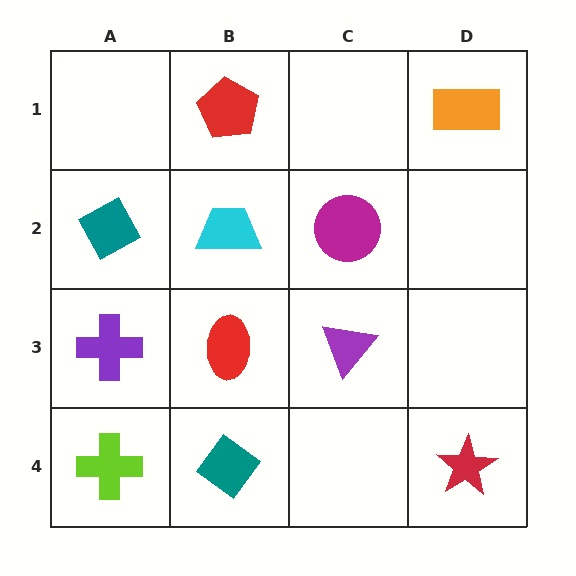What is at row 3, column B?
A red ellipse.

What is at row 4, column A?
A lime cross.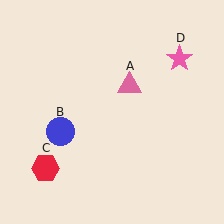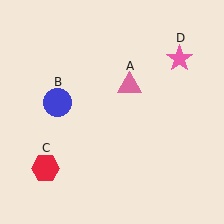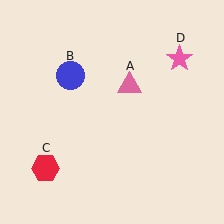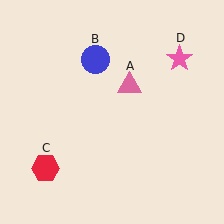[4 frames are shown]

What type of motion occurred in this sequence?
The blue circle (object B) rotated clockwise around the center of the scene.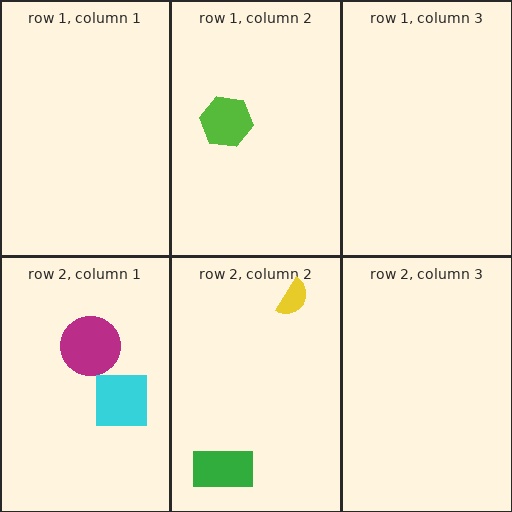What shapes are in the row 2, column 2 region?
The green rectangle, the yellow semicircle.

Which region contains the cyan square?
The row 2, column 1 region.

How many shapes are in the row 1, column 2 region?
1.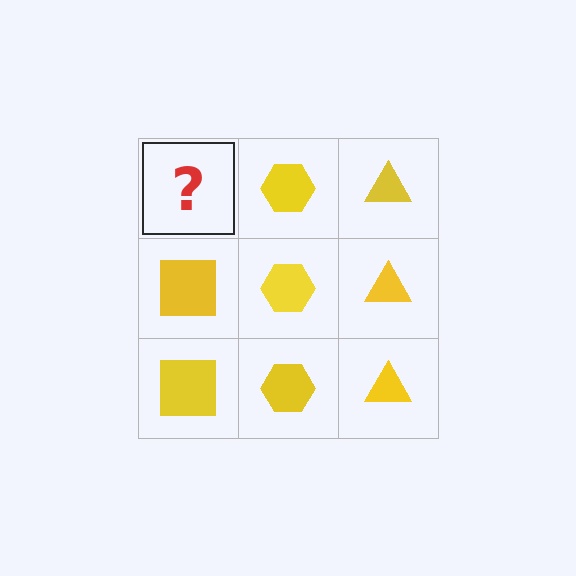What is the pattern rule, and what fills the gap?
The rule is that each column has a consistent shape. The gap should be filled with a yellow square.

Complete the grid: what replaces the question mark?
The question mark should be replaced with a yellow square.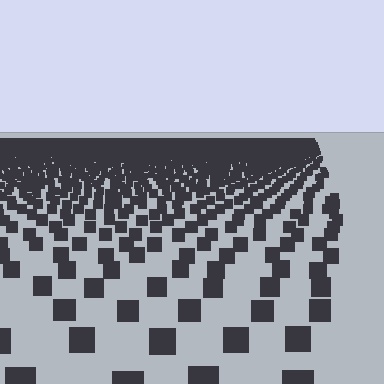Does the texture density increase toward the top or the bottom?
Density increases toward the top.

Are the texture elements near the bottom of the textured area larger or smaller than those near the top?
Larger. Near the bottom, elements are closer to the viewer and appear at a bigger on-screen size.